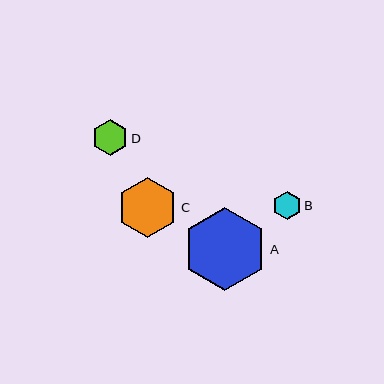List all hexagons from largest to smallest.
From largest to smallest: A, C, D, B.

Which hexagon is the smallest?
Hexagon B is the smallest with a size of approximately 28 pixels.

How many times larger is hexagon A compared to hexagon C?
Hexagon A is approximately 1.4 times the size of hexagon C.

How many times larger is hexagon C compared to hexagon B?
Hexagon C is approximately 2.1 times the size of hexagon B.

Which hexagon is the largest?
Hexagon A is the largest with a size of approximately 84 pixels.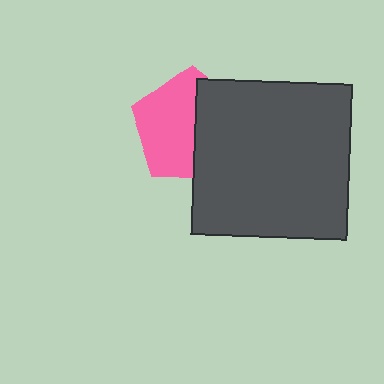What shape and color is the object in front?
The object in front is a dark gray square.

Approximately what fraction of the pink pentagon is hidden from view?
Roughly 44% of the pink pentagon is hidden behind the dark gray square.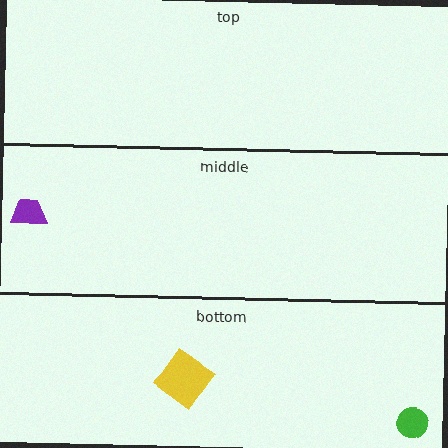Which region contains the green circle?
The bottom region.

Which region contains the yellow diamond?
The bottom region.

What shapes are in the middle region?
The purple trapezoid.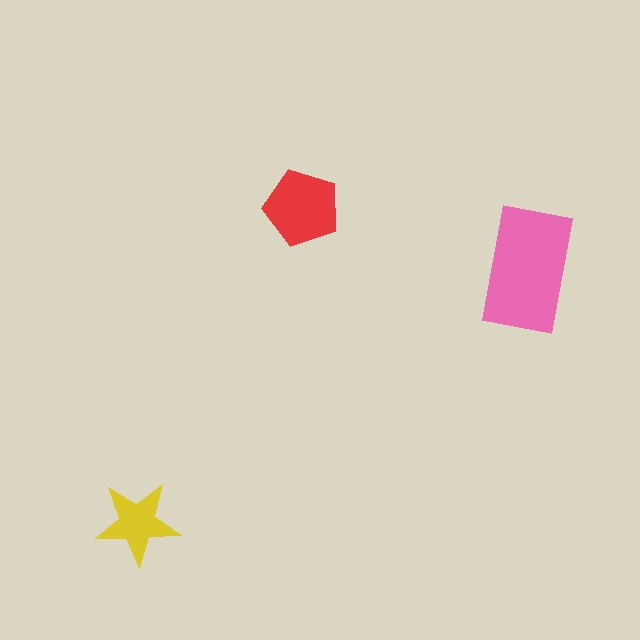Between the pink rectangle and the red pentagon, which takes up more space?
The pink rectangle.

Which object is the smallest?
The yellow star.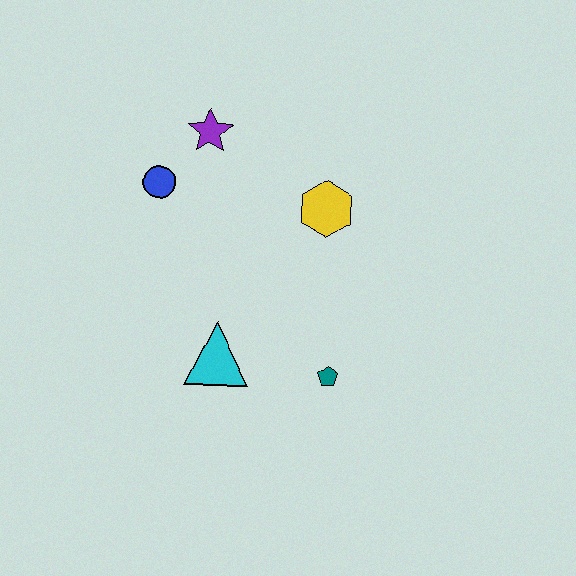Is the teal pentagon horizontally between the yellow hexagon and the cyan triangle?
No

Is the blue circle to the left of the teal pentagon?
Yes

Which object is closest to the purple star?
The blue circle is closest to the purple star.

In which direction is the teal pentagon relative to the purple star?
The teal pentagon is below the purple star.